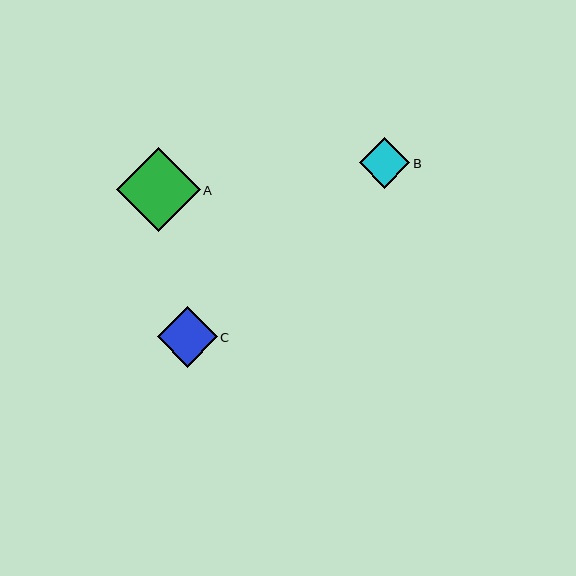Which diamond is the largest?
Diamond A is the largest with a size of approximately 84 pixels.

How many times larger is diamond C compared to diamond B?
Diamond C is approximately 1.2 times the size of diamond B.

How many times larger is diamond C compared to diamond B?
Diamond C is approximately 1.2 times the size of diamond B.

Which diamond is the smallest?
Diamond B is the smallest with a size of approximately 50 pixels.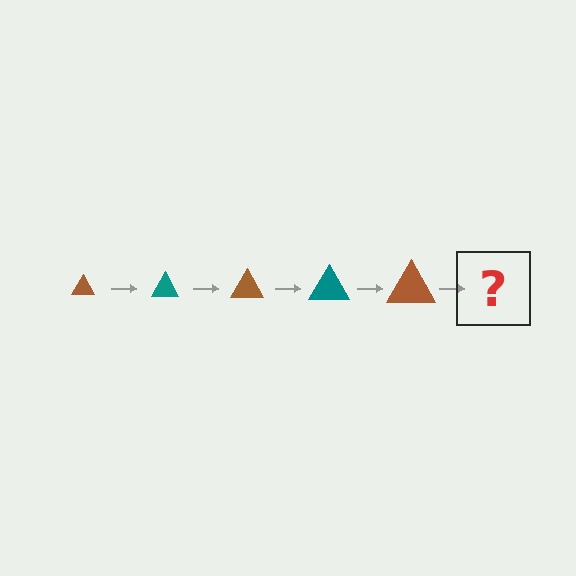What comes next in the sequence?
The next element should be a teal triangle, larger than the previous one.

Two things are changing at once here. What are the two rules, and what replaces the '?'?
The two rules are that the triangle grows larger each step and the color cycles through brown and teal. The '?' should be a teal triangle, larger than the previous one.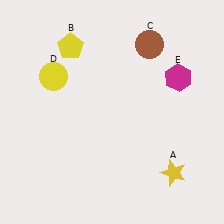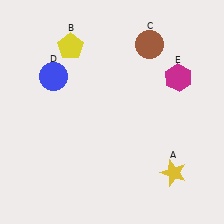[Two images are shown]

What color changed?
The circle (D) changed from yellow in Image 1 to blue in Image 2.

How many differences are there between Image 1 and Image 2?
There is 1 difference between the two images.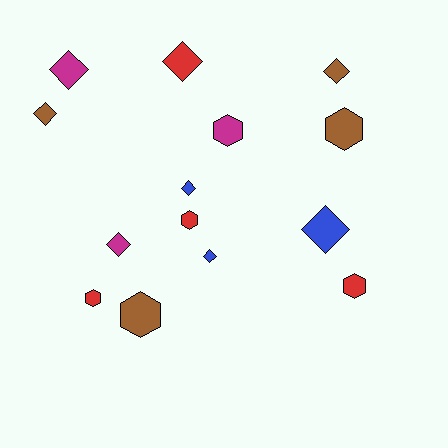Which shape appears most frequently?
Diamond, with 8 objects.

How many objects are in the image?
There are 14 objects.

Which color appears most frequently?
Brown, with 4 objects.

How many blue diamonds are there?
There are 3 blue diamonds.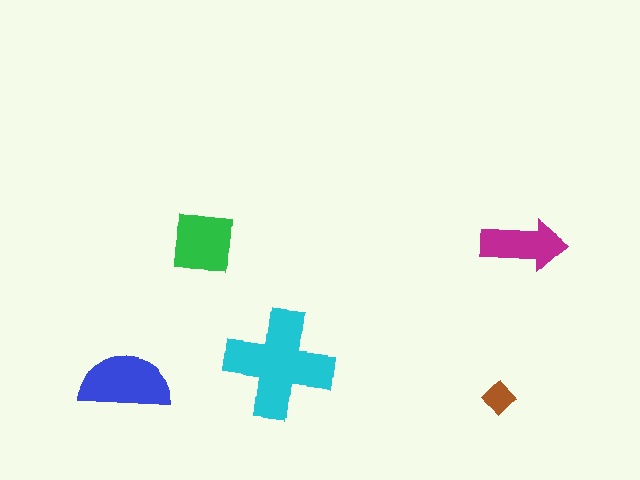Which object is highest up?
The magenta arrow is topmost.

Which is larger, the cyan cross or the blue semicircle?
The cyan cross.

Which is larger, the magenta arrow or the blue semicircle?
The blue semicircle.